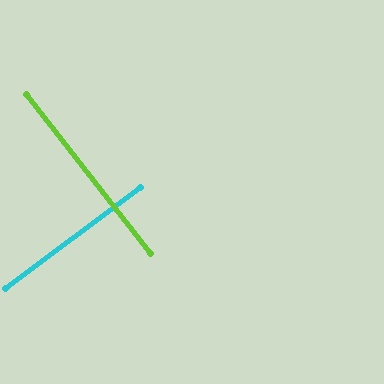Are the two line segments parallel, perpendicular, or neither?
Perpendicular — they meet at approximately 89°.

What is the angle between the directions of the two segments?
Approximately 89 degrees.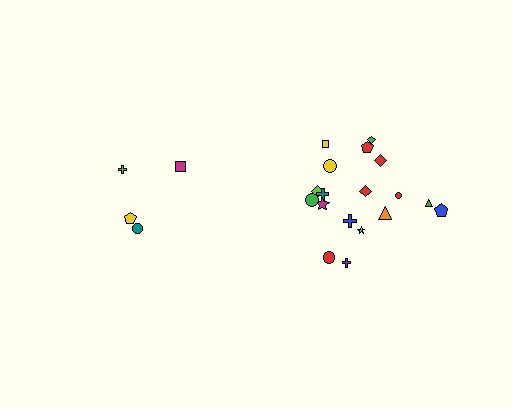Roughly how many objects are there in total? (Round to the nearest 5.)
Roughly 20 objects in total.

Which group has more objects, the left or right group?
The right group.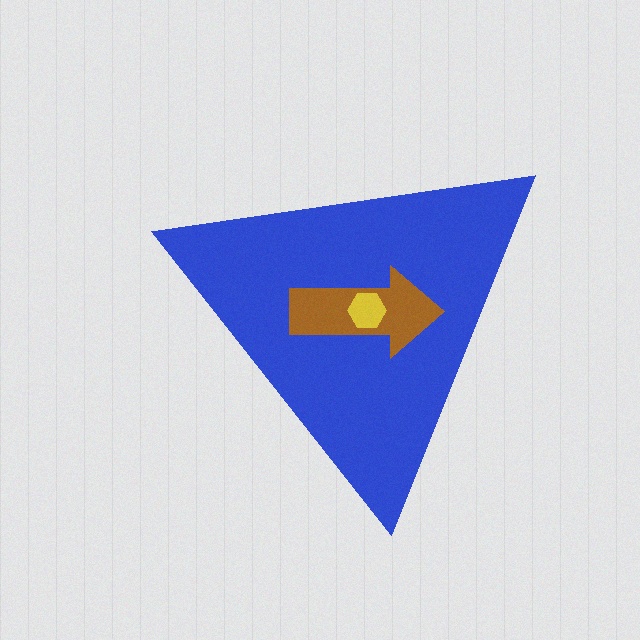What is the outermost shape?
The blue triangle.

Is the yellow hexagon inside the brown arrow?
Yes.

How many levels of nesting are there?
3.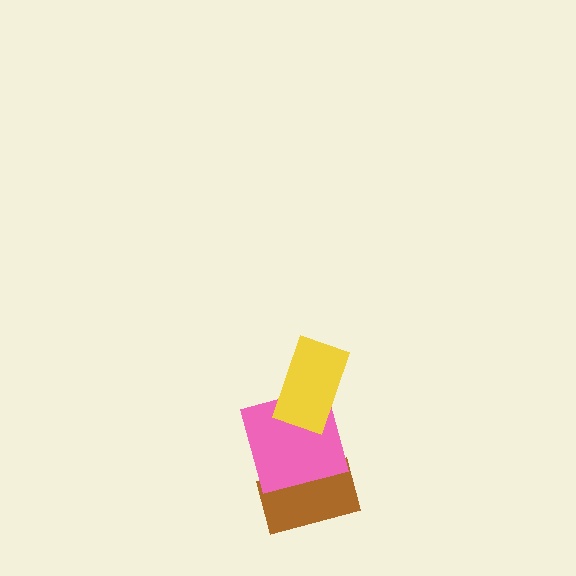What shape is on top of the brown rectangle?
The pink square is on top of the brown rectangle.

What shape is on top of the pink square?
The yellow rectangle is on top of the pink square.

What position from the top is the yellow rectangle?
The yellow rectangle is 1st from the top.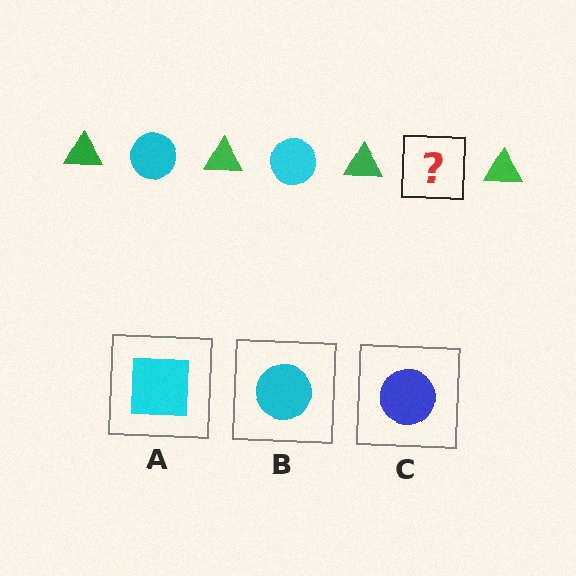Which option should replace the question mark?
Option B.